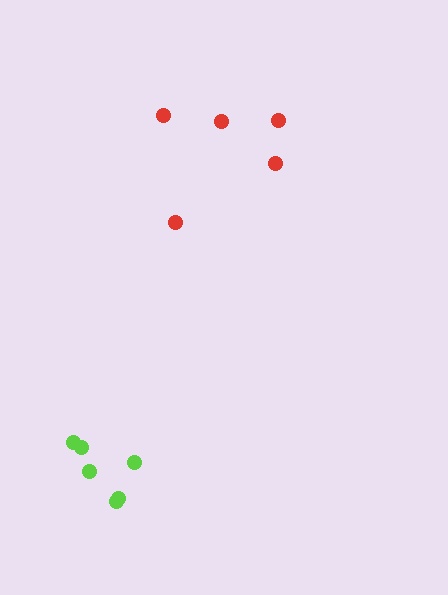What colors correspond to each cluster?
The clusters are colored: lime, red.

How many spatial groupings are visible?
There are 2 spatial groupings.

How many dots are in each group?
Group 1: 6 dots, Group 2: 5 dots (11 total).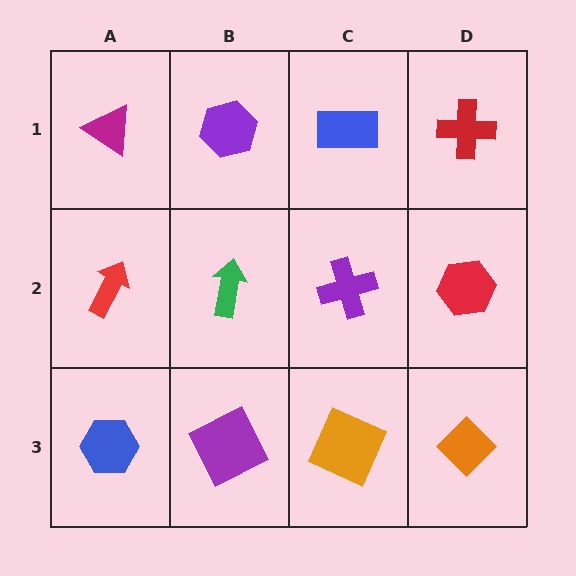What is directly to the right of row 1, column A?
A purple hexagon.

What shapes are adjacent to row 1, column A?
A red arrow (row 2, column A), a purple hexagon (row 1, column B).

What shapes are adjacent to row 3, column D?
A red hexagon (row 2, column D), an orange square (row 3, column C).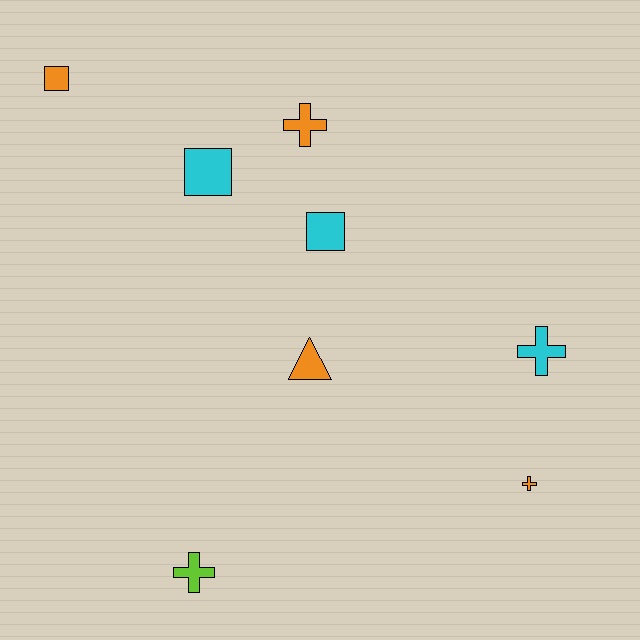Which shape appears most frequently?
Cross, with 4 objects.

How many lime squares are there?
There are no lime squares.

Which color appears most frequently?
Orange, with 4 objects.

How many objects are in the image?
There are 8 objects.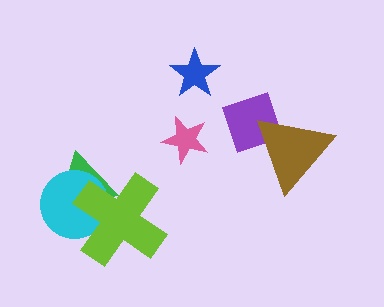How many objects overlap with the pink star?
0 objects overlap with the pink star.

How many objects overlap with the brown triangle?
1 object overlaps with the brown triangle.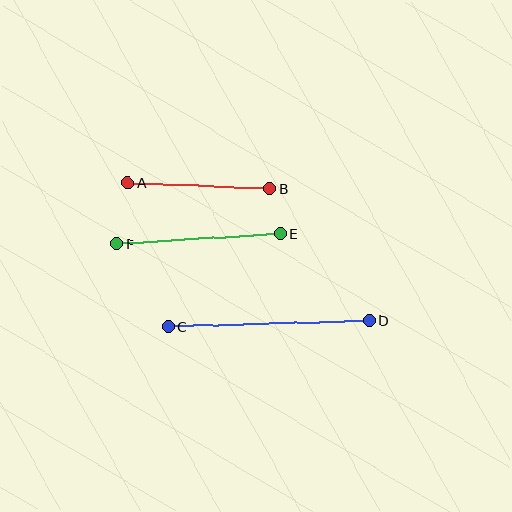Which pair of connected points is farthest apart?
Points C and D are farthest apart.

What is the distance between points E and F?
The distance is approximately 164 pixels.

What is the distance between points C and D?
The distance is approximately 201 pixels.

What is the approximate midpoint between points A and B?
The midpoint is at approximately (199, 186) pixels.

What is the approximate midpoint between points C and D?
The midpoint is at approximately (269, 324) pixels.